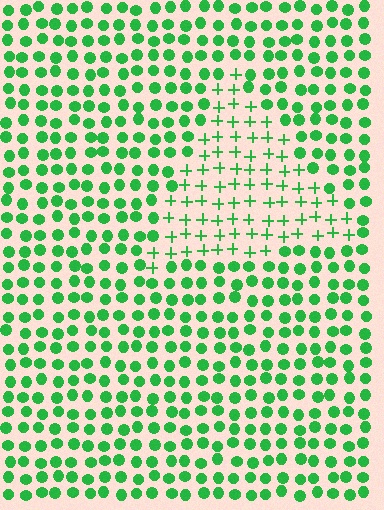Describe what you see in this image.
The image is filled with small green elements arranged in a uniform grid. A triangle-shaped region contains plus signs, while the surrounding area contains circles. The boundary is defined purely by the change in element shape.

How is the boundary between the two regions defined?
The boundary is defined by a change in element shape: plus signs inside vs. circles outside. All elements share the same color and spacing.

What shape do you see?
I see a triangle.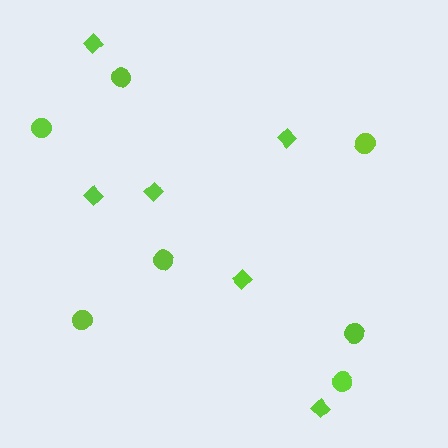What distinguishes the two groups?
There are 2 groups: one group of circles (7) and one group of diamonds (6).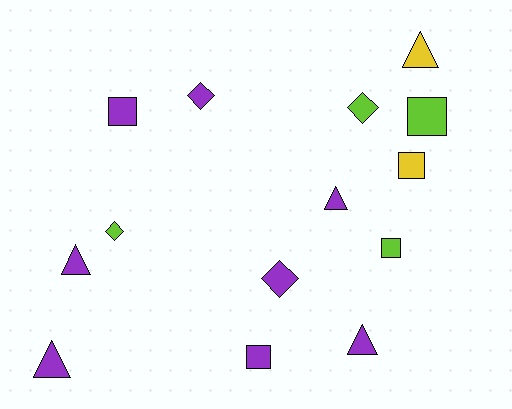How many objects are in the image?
There are 14 objects.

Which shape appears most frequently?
Triangle, with 5 objects.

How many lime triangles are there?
There are no lime triangles.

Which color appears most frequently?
Purple, with 8 objects.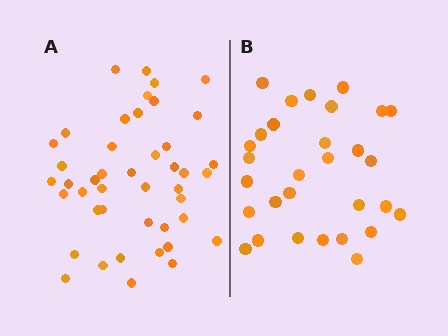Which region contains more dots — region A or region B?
Region A (the left region) has more dots.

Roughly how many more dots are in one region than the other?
Region A has approximately 15 more dots than region B.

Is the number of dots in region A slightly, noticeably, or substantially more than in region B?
Region A has substantially more. The ratio is roughly 1.5 to 1.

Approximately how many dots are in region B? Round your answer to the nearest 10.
About 30 dots.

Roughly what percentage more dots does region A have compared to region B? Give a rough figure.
About 45% more.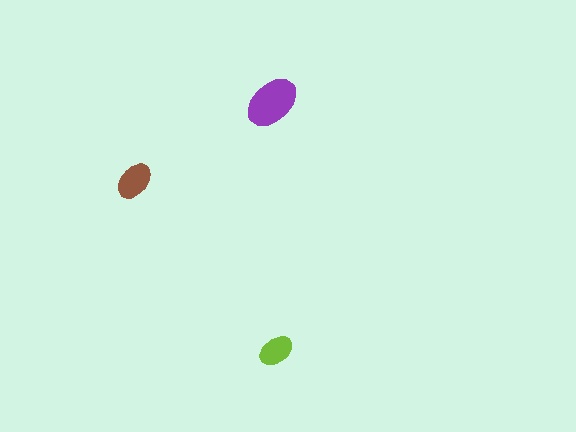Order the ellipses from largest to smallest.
the purple one, the brown one, the lime one.